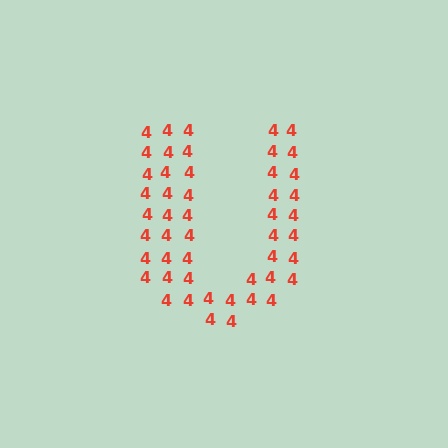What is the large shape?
The large shape is the letter U.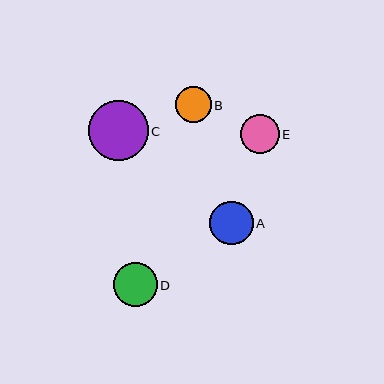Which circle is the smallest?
Circle B is the smallest with a size of approximately 35 pixels.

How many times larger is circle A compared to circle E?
Circle A is approximately 1.1 times the size of circle E.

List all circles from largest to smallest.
From largest to smallest: C, A, D, E, B.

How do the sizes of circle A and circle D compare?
Circle A and circle D are approximately the same size.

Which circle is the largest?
Circle C is the largest with a size of approximately 60 pixels.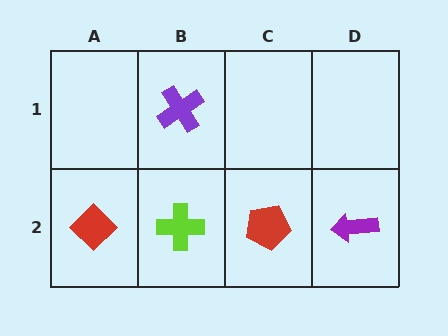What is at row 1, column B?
A purple cross.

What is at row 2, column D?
A purple arrow.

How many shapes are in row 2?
4 shapes.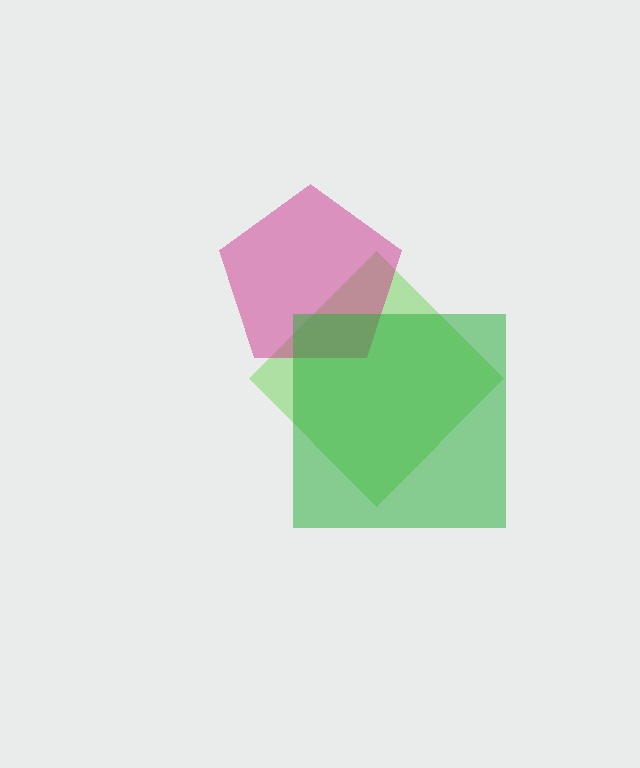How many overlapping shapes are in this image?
There are 3 overlapping shapes in the image.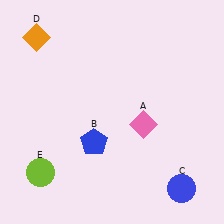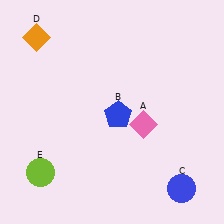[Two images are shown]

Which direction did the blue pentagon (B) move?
The blue pentagon (B) moved up.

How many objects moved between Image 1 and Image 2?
1 object moved between the two images.